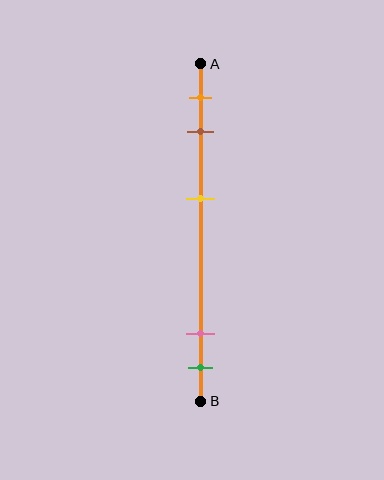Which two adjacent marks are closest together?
The pink and green marks are the closest adjacent pair.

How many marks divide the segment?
There are 5 marks dividing the segment.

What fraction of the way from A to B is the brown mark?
The brown mark is approximately 20% (0.2) of the way from A to B.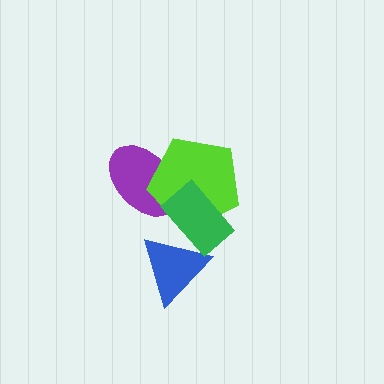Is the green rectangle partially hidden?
No, no other shape covers it.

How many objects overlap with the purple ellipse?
2 objects overlap with the purple ellipse.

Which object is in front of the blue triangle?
The green rectangle is in front of the blue triangle.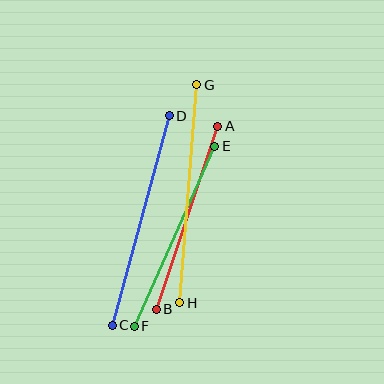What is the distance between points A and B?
The distance is approximately 193 pixels.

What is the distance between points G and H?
The distance is approximately 219 pixels.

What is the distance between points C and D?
The distance is approximately 217 pixels.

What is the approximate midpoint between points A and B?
The midpoint is at approximately (187, 218) pixels.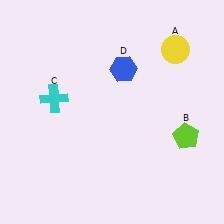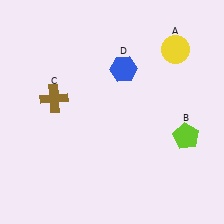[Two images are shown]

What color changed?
The cross (C) changed from cyan in Image 1 to brown in Image 2.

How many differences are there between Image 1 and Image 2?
There is 1 difference between the two images.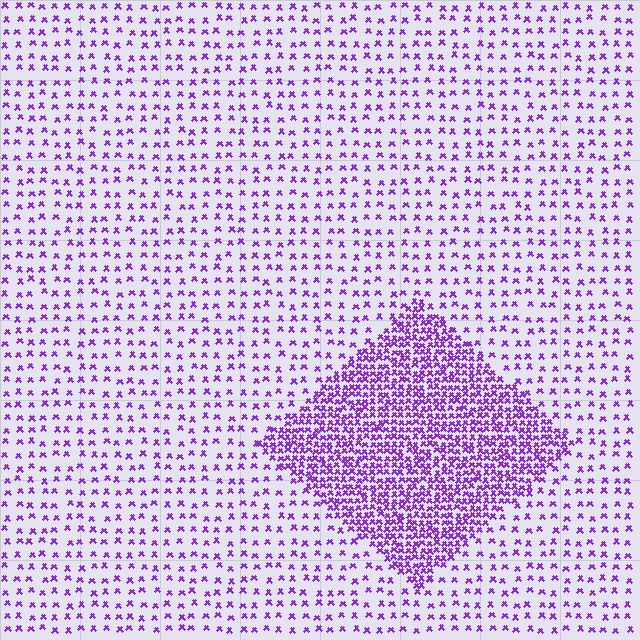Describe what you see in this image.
The image contains small purple elements arranged at two different densities. A diamond-shaped region is visible where the elements are more densely packed than the surrounding area.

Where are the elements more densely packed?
The elements are more densely packed inside the diamond boundary.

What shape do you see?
I see a diamond.